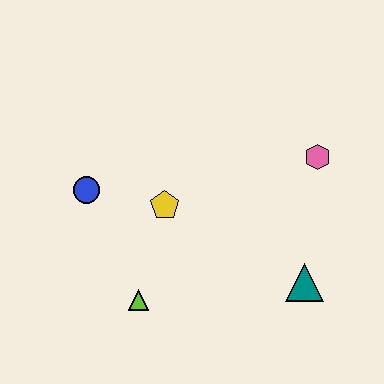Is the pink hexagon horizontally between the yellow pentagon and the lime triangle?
No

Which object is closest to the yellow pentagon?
The blue circle is closest to the yellow pentagon.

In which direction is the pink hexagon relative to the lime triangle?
The pink hexagon is to the right of the lime triangle.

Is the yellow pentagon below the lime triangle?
No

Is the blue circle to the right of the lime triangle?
No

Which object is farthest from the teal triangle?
The blue circle is farthest from the teal triangle.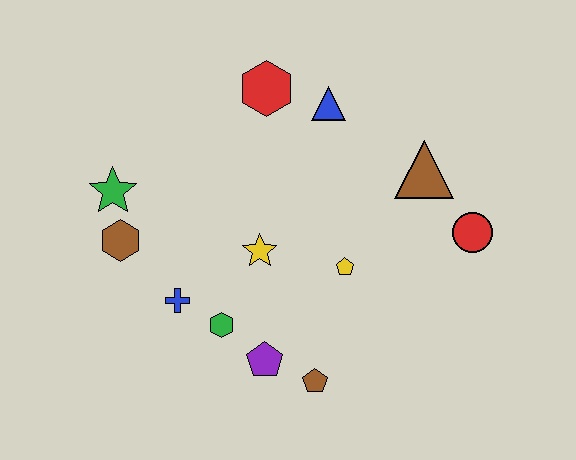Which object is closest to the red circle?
The brown triangle is closest to the red circle.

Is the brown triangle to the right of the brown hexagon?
Yes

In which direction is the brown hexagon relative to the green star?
The brown hexagon is below the green star.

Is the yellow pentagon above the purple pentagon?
Yes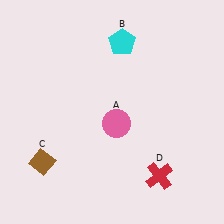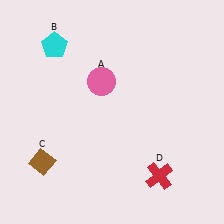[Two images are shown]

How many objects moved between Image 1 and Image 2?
2 objects moved between the two images.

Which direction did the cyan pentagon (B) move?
The cyan pentagon (B) moved left.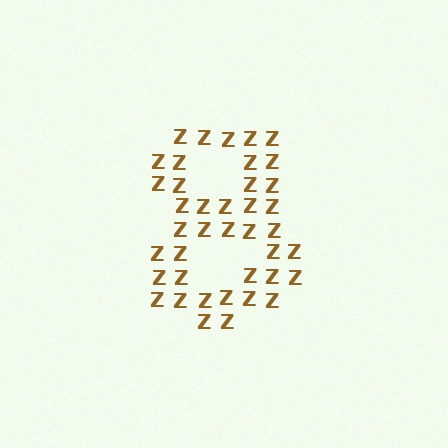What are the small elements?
The small elements are letter Z's.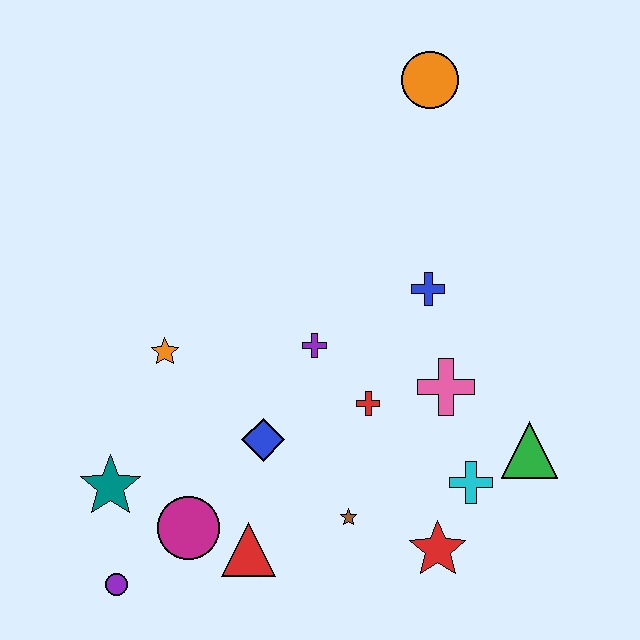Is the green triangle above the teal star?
Yes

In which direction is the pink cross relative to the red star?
The pink cross is above the red star.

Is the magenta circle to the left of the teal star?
No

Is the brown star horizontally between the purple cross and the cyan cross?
Yes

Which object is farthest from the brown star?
The orange circle is farthest from the brown star.